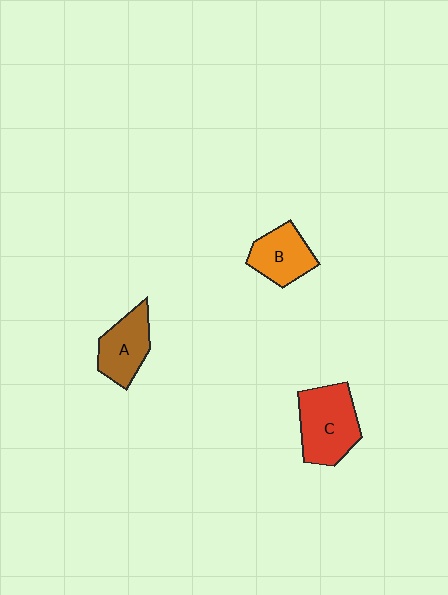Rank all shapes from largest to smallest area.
From largest to smallest: C (red), A (brown), B (orange).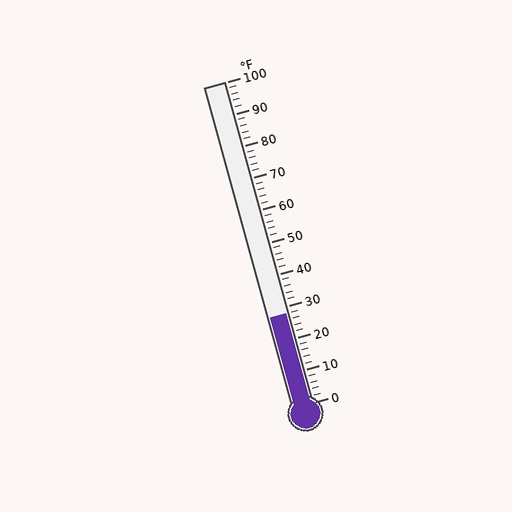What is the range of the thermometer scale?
The thermometer scale ranges from 0°F to 100°F.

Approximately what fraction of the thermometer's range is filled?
The thermometer is filled to approximately 30% of its range.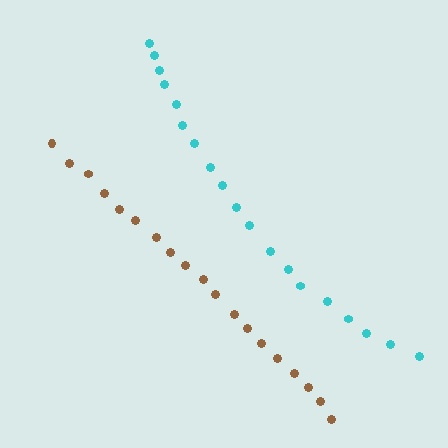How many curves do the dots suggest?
There are 2 distinct paths.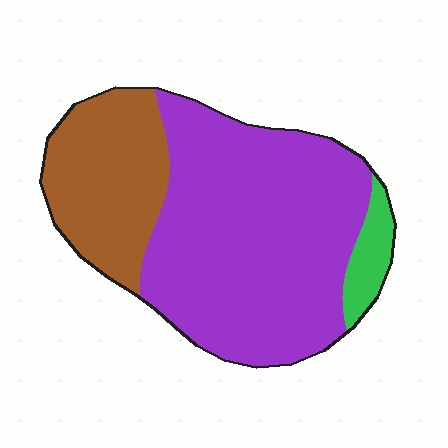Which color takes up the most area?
Purple, at roughly 65%.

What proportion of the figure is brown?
Brown covers roughly 25% of the figure.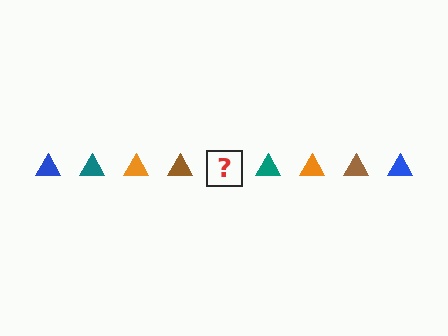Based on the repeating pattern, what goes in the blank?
The blank should be a blue triangle.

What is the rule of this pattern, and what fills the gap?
The rule is that the pattern cycles through blue, teal, orange, brown triangles. The gap should be filled with a blue triangle.